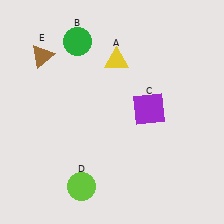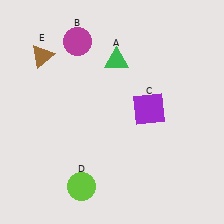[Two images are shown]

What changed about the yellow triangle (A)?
In Image 1, A is yellow. In Image 2, it changed to green.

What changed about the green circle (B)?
In Image 1, B is green. In Image 2, it changed to magenta.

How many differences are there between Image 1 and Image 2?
There are 2 differences between the two images.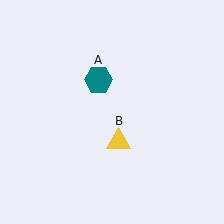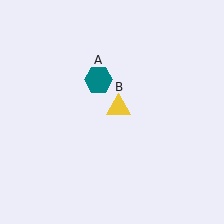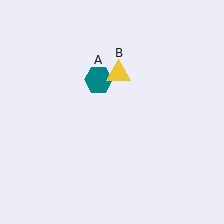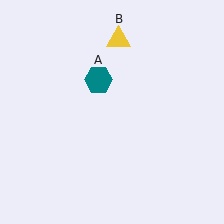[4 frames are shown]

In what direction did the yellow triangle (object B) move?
The yellow triangle (object B) moved up.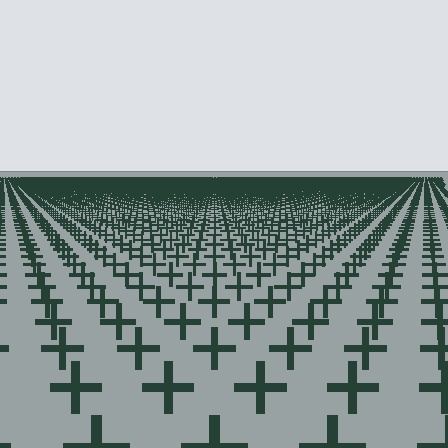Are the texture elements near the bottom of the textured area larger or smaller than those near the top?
Larger. Near the bottom, elements are closer to the viewer and appear at a bigger on-screen size.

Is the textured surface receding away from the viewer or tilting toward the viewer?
The surface is receding away from the viewer. Texture elements get smaller and denser toward the top.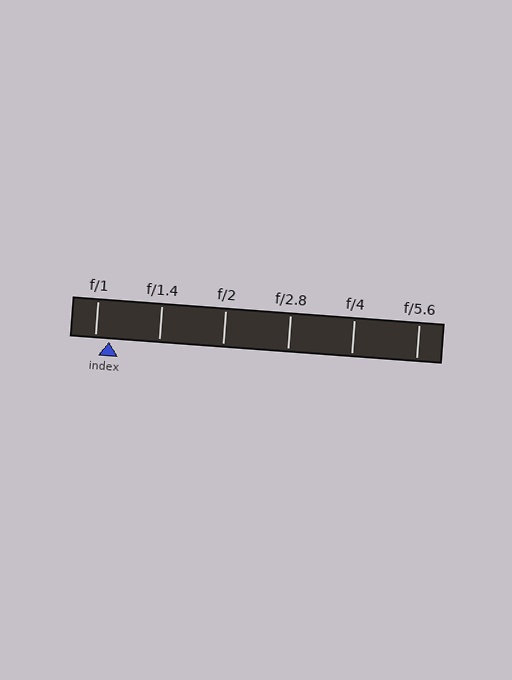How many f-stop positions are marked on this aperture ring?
There are 6 f-stop positions marked.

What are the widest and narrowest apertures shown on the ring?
The widest aperture shown is f/1 and the narrowest is f/5.6.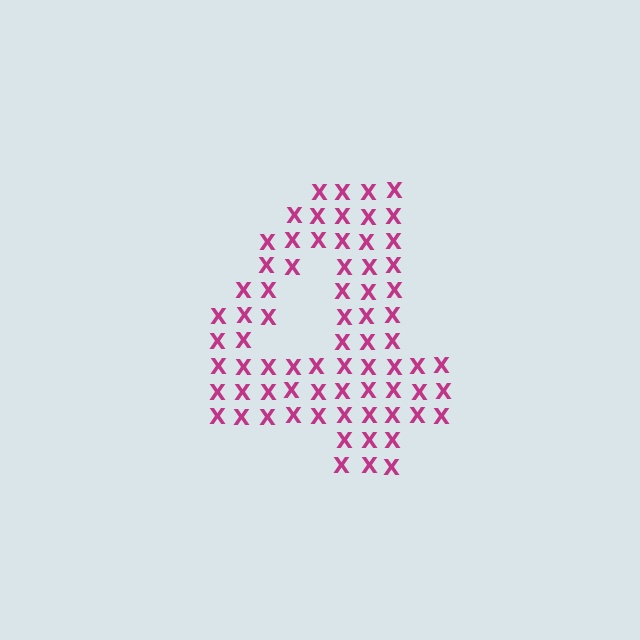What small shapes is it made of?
It is made of small letter X's.